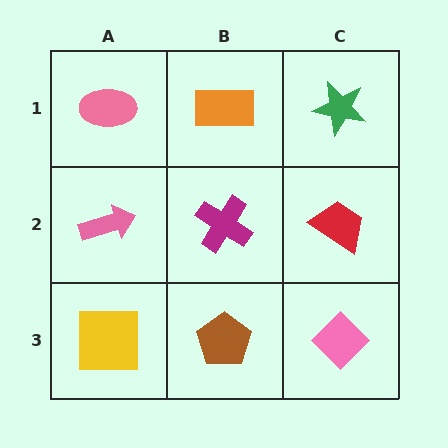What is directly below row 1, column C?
A red trapezoid.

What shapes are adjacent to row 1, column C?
A red trapezoid (row 2, column C), an orange rectangle (row 1, column B).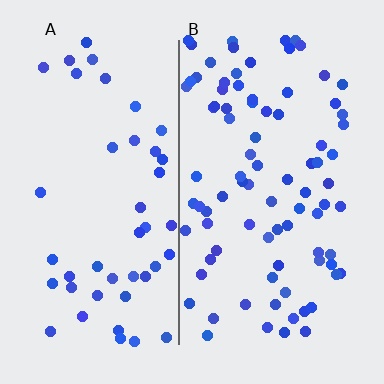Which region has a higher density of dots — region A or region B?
B (the right).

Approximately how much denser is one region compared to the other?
Approximately 1.9× — region B over region A.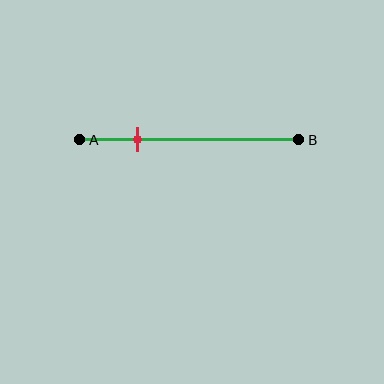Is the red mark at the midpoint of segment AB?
No, the mark is at about 25% from A, not at the 50% midpoint.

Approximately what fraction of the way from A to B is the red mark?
The red mark is approximately 25% of the way from A to B.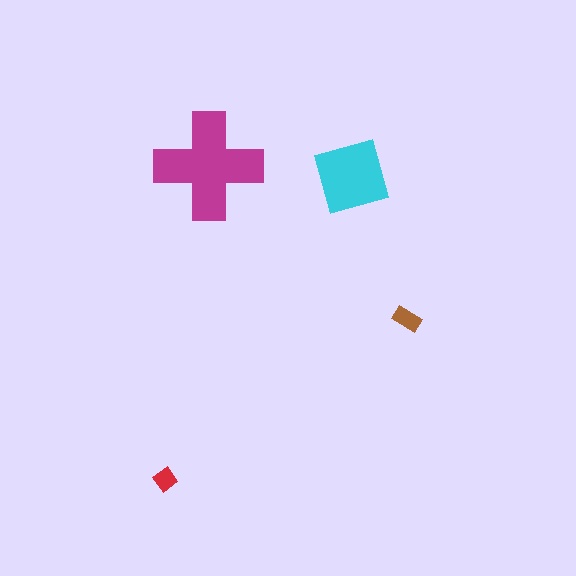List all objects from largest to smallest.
The magenta cross, the cyan square, the brown rectangle, the red diamond.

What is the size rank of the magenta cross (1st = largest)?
1st.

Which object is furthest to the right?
The brown rectangle is rightmost.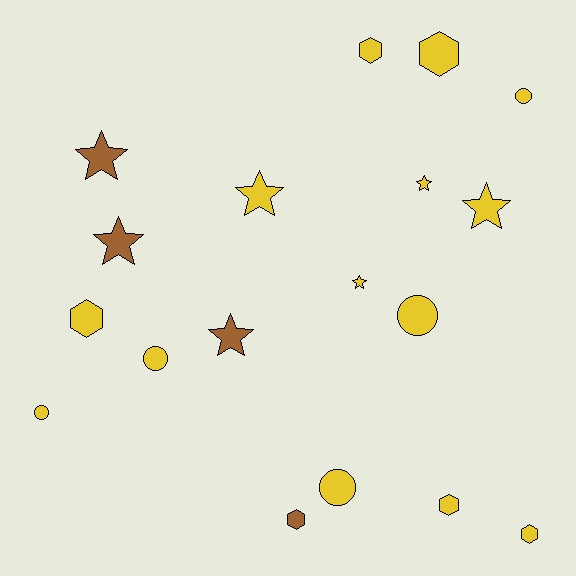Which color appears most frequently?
Yellow, with 14 objects.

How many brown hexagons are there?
There is 1 brown hexagon.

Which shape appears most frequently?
Star, with 7 objects.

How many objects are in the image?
There are 18 objects.